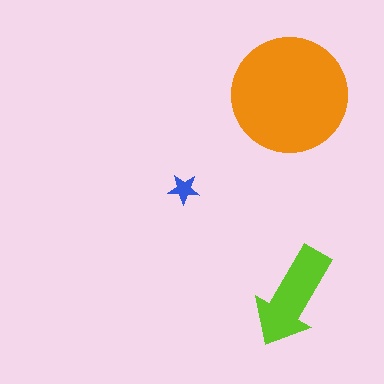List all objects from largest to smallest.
The orange circle, the lime arrow, the blue star.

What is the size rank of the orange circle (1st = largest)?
1st.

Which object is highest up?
The orange circle is topmost.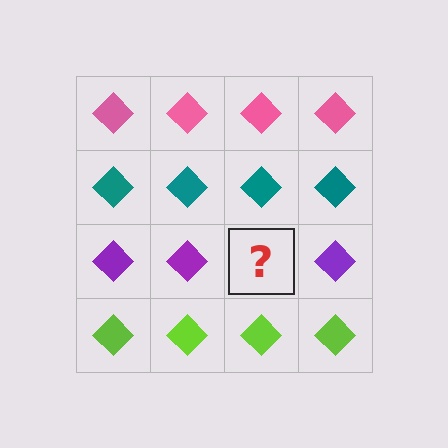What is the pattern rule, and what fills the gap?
The rule is that each row has a consistent color. The gap should be filled with a purple diamond.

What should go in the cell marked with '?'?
The missing cell should contain a purple diamond.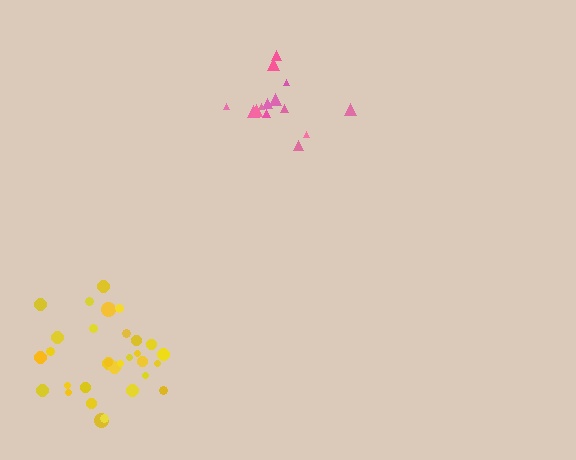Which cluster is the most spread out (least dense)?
Pink.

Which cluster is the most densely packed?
Yellow.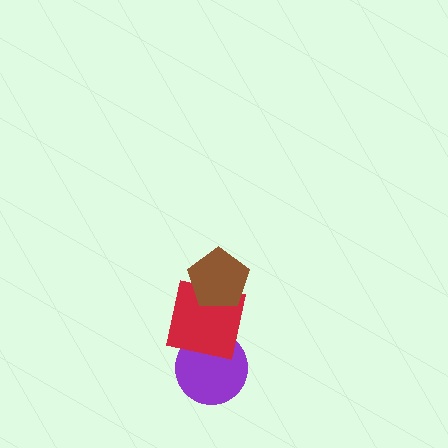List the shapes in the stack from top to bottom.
From top to bottom: the brown pentagon, the red square, the purple circle.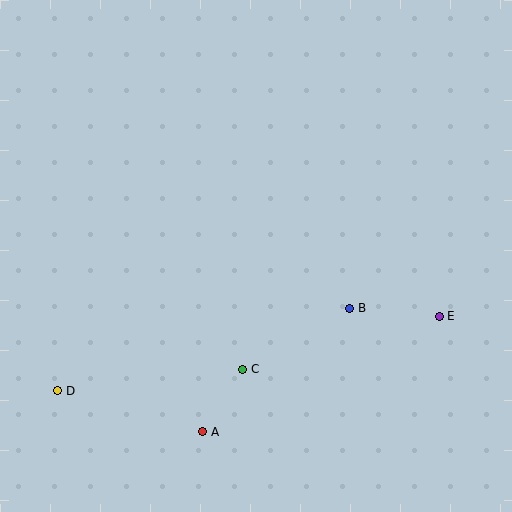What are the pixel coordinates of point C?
Point C is at (243, 369).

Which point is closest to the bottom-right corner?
Point E is closest to the bottom-right corner.